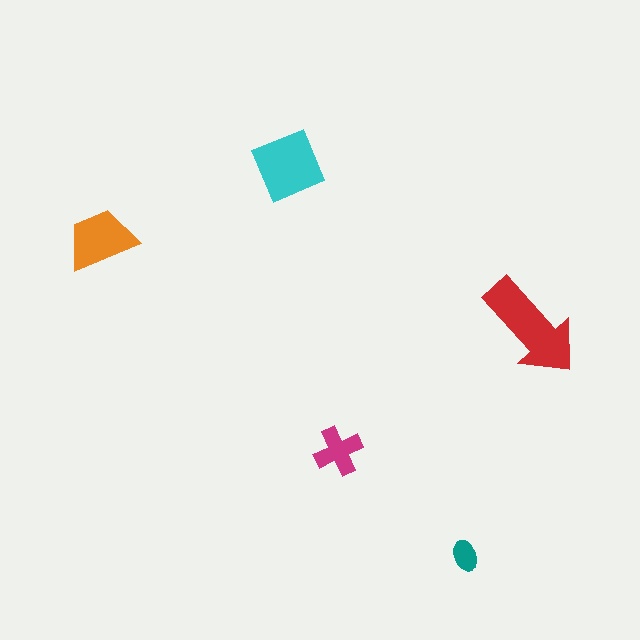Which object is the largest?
The red arrow.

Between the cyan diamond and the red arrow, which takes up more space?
The red arrow.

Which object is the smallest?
The teal ellipse.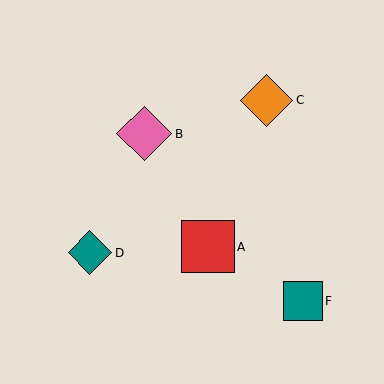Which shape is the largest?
The pink diamond (labeled B) is the largest.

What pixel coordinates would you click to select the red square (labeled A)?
Click at (208, 247) to select the red square A.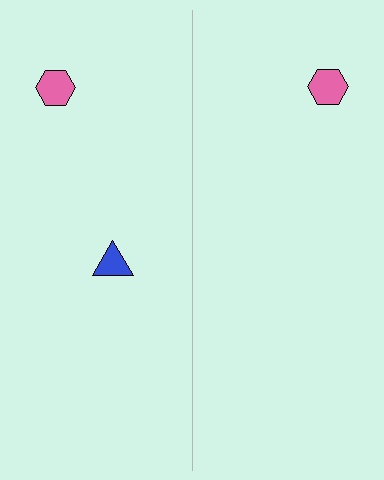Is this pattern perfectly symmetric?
No, the pattern is not perfectly symmetric. A blue triangle is missing from the right side.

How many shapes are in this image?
There are 3 shapes in this image.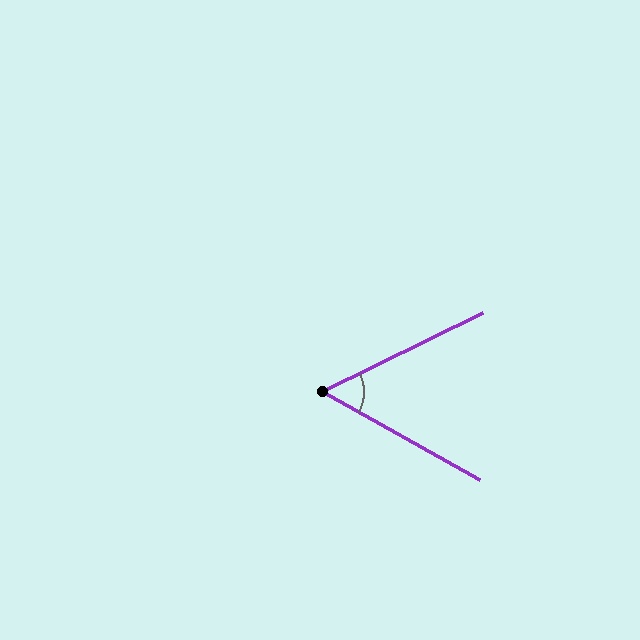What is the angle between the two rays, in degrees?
Approximately 56 degrees.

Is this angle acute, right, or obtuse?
It is acute.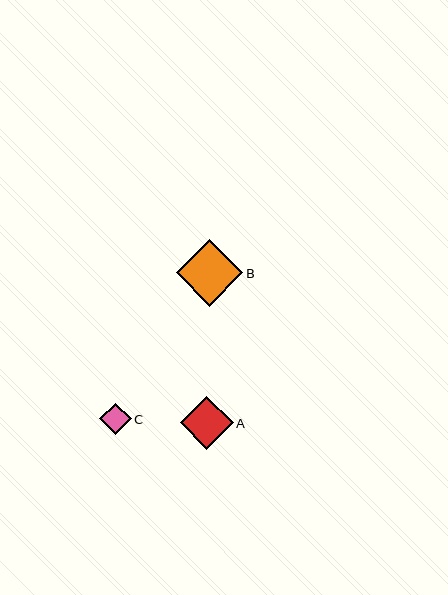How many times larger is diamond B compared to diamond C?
Diamond B is approximately 2.1 times the size of diamond C.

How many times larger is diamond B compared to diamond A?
Diamond B is approximately 1.3 times the size of diamond A.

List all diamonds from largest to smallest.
From largest to smallest: B, A, C.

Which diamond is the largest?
Diamond B is the largest with a size of approximately 67 pixels.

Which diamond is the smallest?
Diamond C is the smallest with a size of approximately 31 pixels.